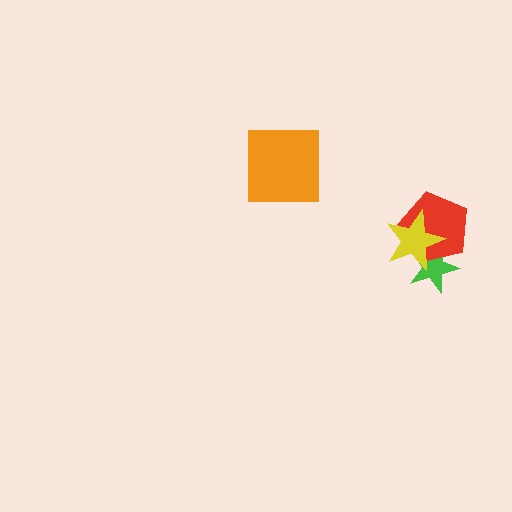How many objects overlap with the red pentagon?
2 objects overlap with the red pentagon.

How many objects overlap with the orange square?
0 objects overlap with the orange square.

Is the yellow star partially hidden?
No, no other shape covers it.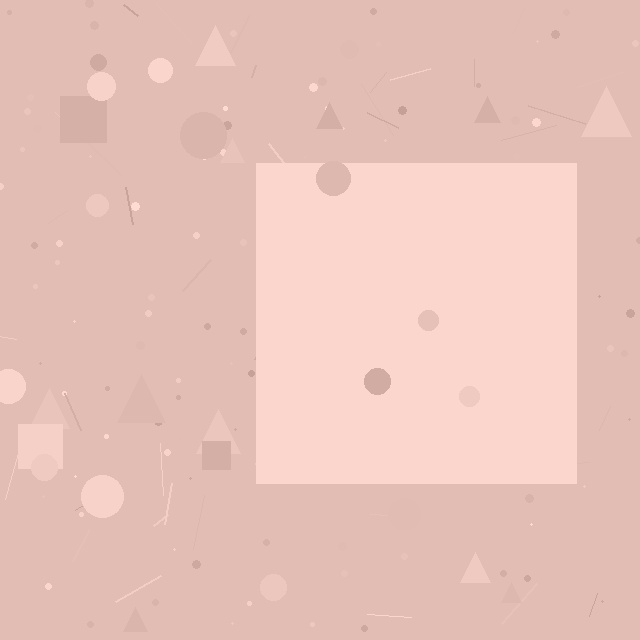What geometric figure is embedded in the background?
A square is embedded in the background.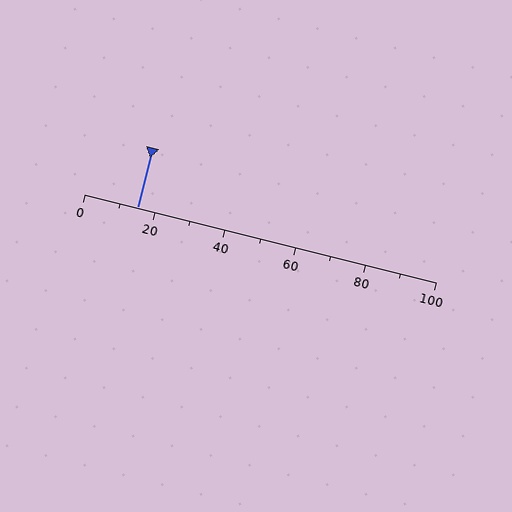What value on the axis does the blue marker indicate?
The marker indicates approximately 15.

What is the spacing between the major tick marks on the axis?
The major ticks are spaced 20 apart.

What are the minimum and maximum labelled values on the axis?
The axis runs from 0 to 100.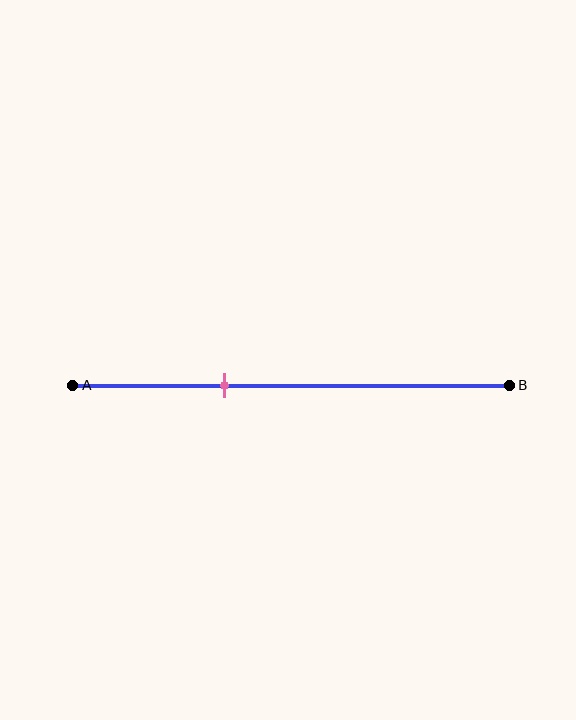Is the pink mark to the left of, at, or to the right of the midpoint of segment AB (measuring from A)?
The pink mark is to the left of the midpoint of segment AB.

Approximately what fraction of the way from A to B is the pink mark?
The pink mark is approximately 35% of the way from A to B.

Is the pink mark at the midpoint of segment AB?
No, the mark is at about 35% from A, not at the 50% midpoint.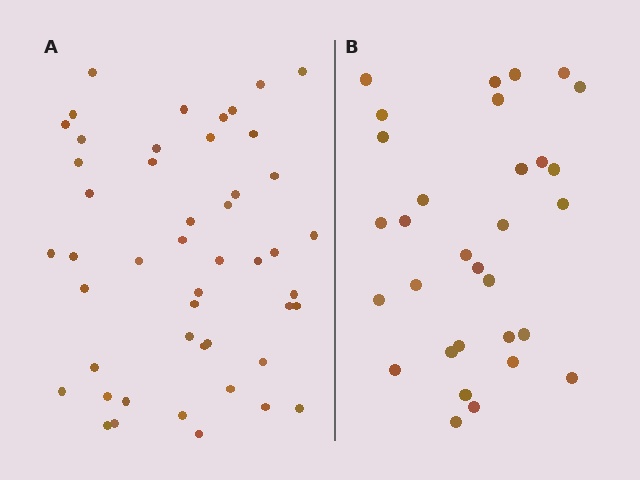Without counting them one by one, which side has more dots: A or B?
Region A (the left region) has more dots.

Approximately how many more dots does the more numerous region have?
Region A has approximately 15 more dots than region B.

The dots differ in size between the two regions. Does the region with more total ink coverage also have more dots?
No. Region B has more total ink coverage because its dots are larger, but region A actually contains more individual dots. Total area can be misleading — the number of items is what matters here.